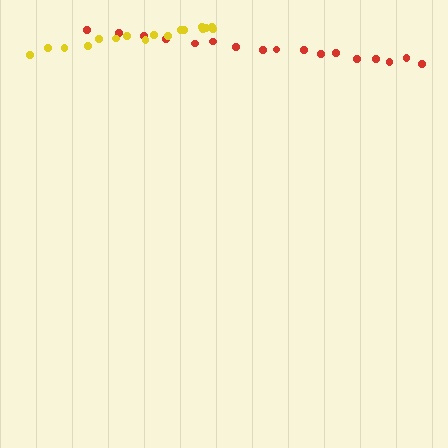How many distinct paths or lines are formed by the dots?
There are 2 distinct paths.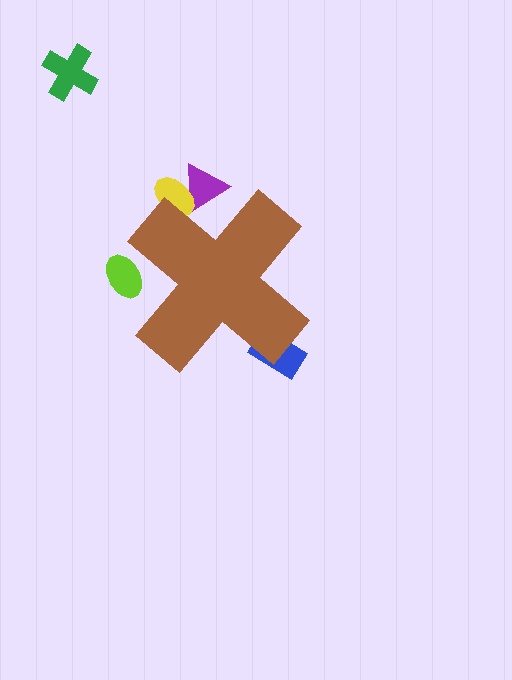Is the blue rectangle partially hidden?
Yes, the blue rectangle is partially hidden behind the brown cross.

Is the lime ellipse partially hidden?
Yes, the lime ellipse is partially hidden behind the brown cross.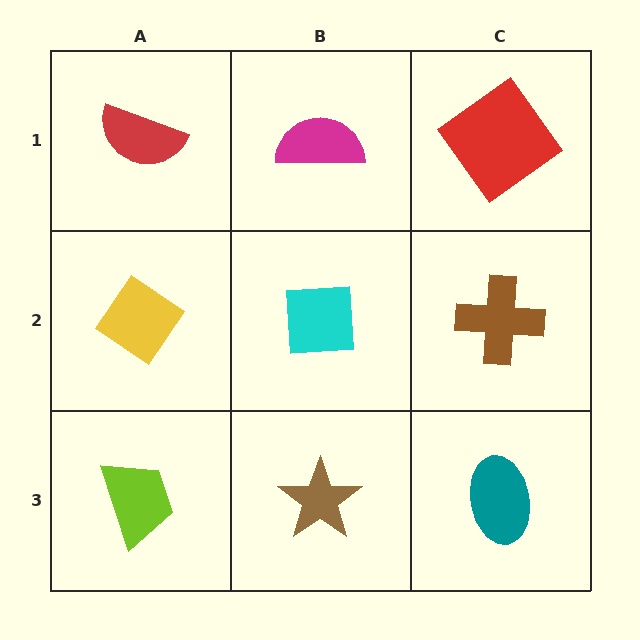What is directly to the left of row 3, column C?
A brown star.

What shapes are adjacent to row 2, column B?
A magenta semicircle (row 1, column B), a brown star (row 3, column B), a yellow diamond (row 2, column A), a brown cross (row 2, column C).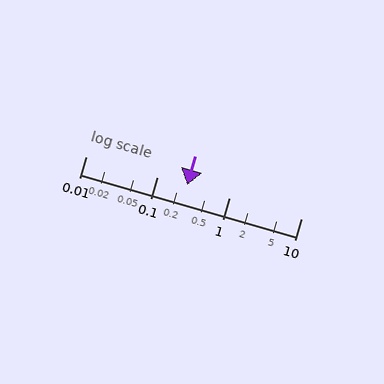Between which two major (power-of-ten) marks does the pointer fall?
The pointer is between 0.1 and 1.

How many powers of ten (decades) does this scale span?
The scale spans 3 decades, from 0.01 to 10.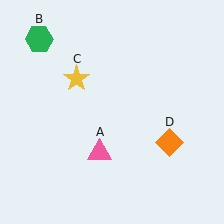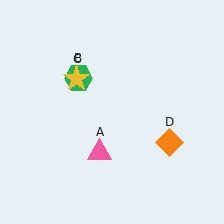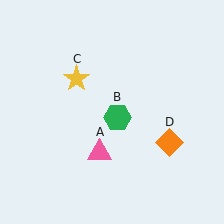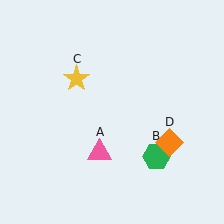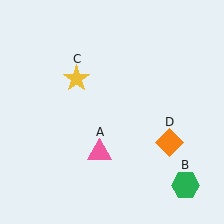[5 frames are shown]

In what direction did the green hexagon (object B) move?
The green hexagon (object B) moved down and to the right.